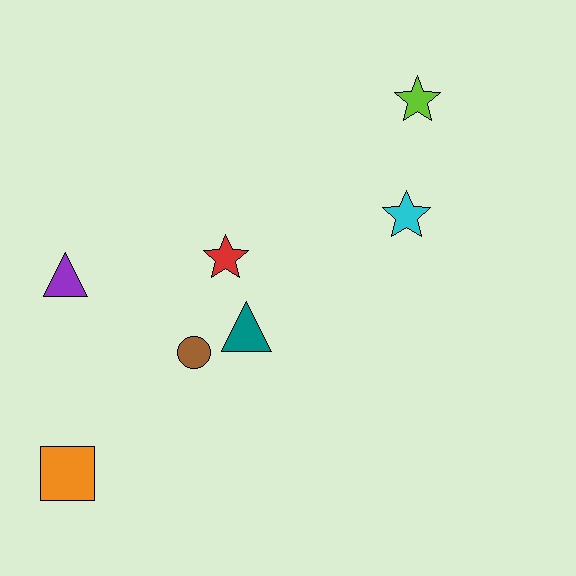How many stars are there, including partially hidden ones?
There are 3 stars.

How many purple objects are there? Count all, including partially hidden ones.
There is 1 purple object.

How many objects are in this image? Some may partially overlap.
There are 7 objects.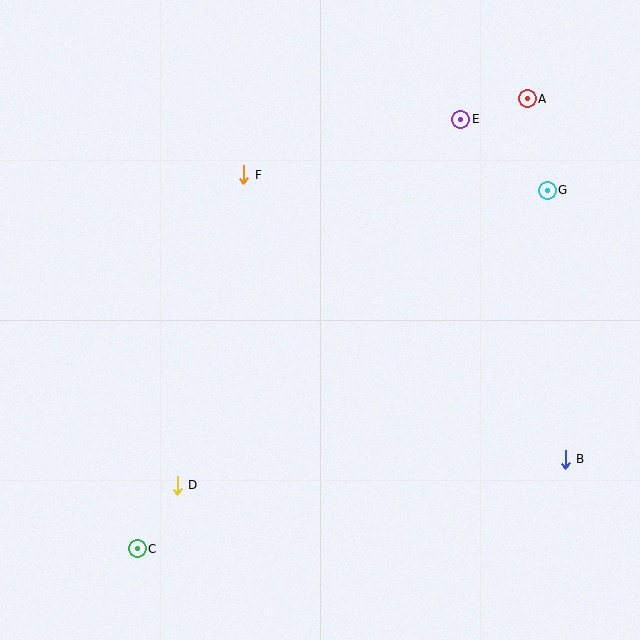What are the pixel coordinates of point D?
Point D is at (177, 485).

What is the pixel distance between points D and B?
The distance between D and B is 389 pixels.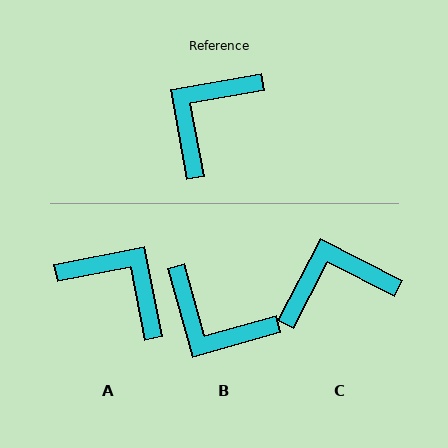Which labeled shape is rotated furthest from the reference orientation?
B, about 95 degrees away.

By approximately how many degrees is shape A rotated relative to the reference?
Approximately 89 degrees clockwise.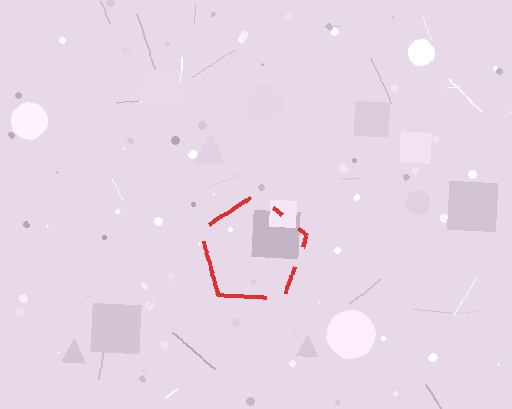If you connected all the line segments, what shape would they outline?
They would outline a pentagon.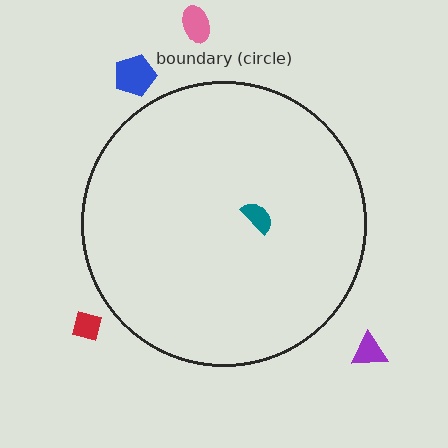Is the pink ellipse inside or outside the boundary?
Outside.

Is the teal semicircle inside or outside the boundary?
Inside.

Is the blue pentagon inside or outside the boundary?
Outside.